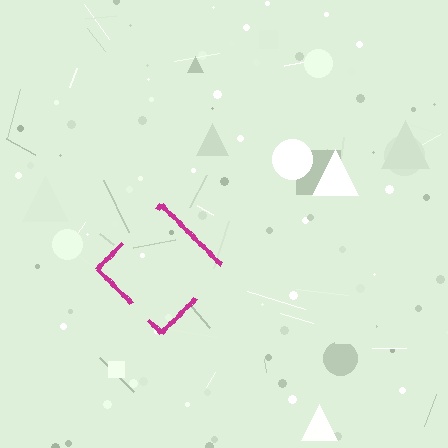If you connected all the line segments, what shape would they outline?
They would outline a diamond.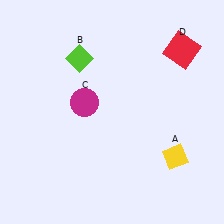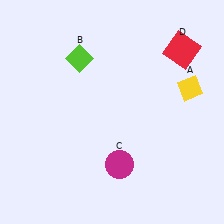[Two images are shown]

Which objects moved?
The objects that moved are: the yellow diamond (A), the magenta circle (C).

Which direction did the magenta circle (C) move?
The magenta circle (C) moved down.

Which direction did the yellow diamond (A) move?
The yellow diamond (A) moved up.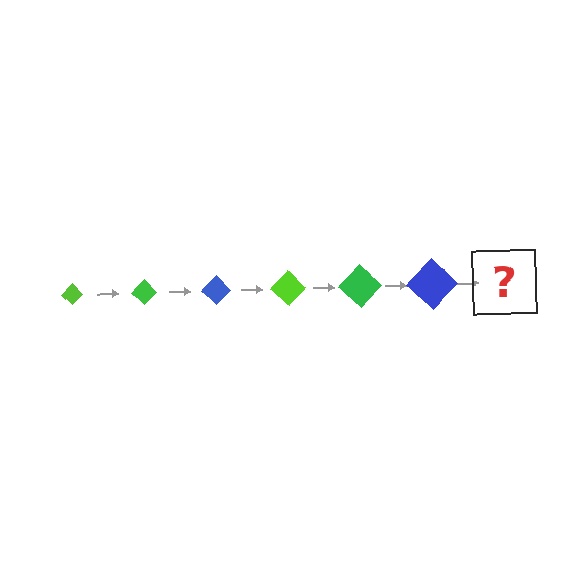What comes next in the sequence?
The next element should be a lime diamond, larger than the previous one.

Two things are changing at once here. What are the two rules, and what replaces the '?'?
The two rules are that the diamond grows larger each step and the color cycles through lime, green, and blue. The '?' should be a lime diamond, larger than the previous one.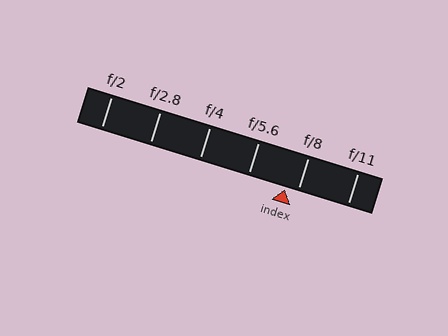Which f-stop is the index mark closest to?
The index mark is closest to f/8.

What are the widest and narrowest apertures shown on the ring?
The widest aperture shown is f/2 and the narrowest is f/11.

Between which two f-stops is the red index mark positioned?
The index mark is between f/5.6 and f/8.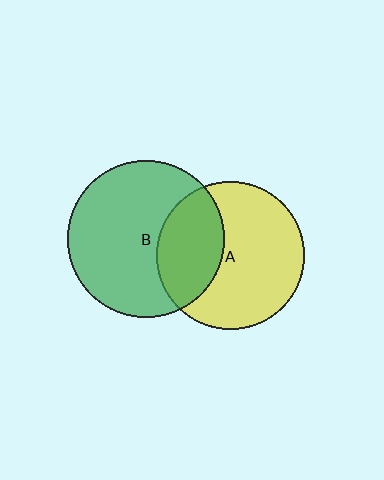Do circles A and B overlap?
Yes.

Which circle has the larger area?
Circle B (green).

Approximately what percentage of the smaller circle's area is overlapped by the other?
Approximately 35%.